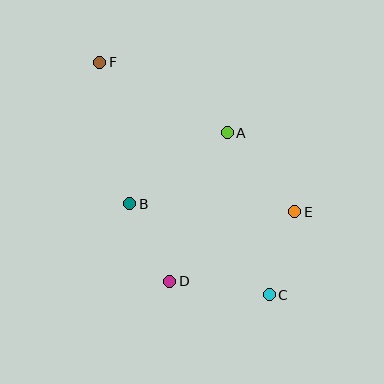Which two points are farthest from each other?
Points C and F are farthest from each other.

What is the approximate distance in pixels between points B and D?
The distance between B and D is approximately 87 pixels.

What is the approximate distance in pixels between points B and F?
The distance between B and F is approximately 144 pixels.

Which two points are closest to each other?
Points C and E are closest to each other.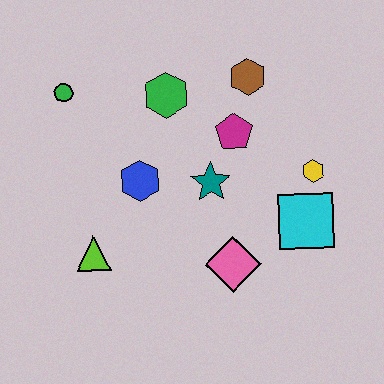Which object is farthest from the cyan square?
The green circle is farthest from the cyan square.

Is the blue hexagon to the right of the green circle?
Yes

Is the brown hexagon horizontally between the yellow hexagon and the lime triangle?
Yes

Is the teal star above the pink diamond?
Yes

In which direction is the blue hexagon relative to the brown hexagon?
The blue hexagon is to the left of the brown hexagon.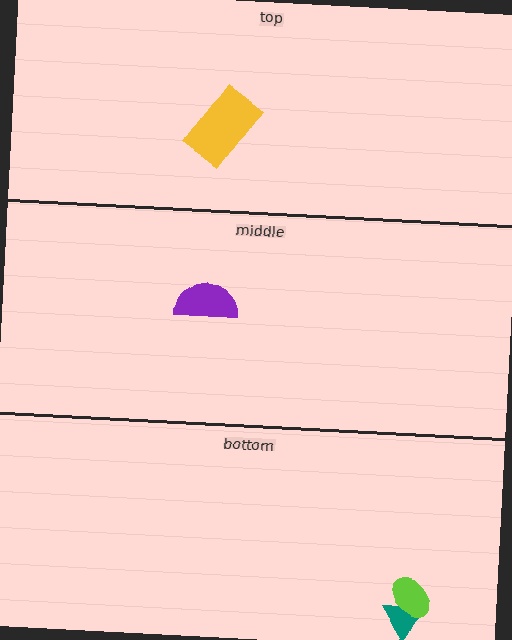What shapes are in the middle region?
The purple semicircle.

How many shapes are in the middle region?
1.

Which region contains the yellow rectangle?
The top region.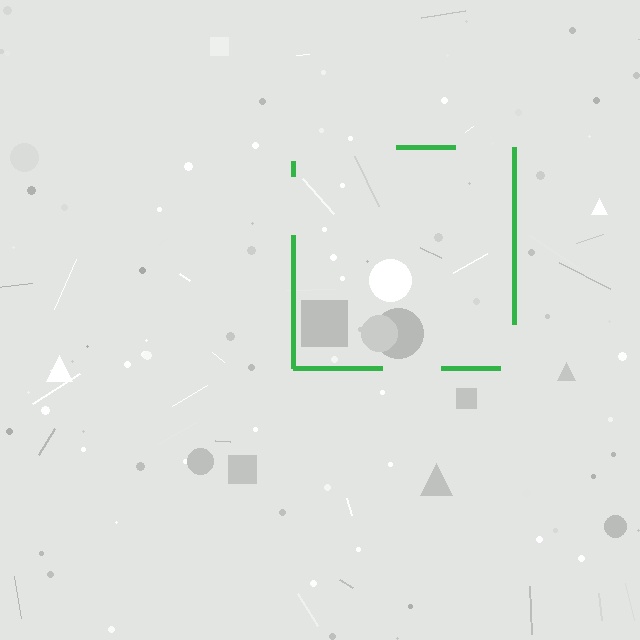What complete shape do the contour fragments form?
The contour fragments form a square.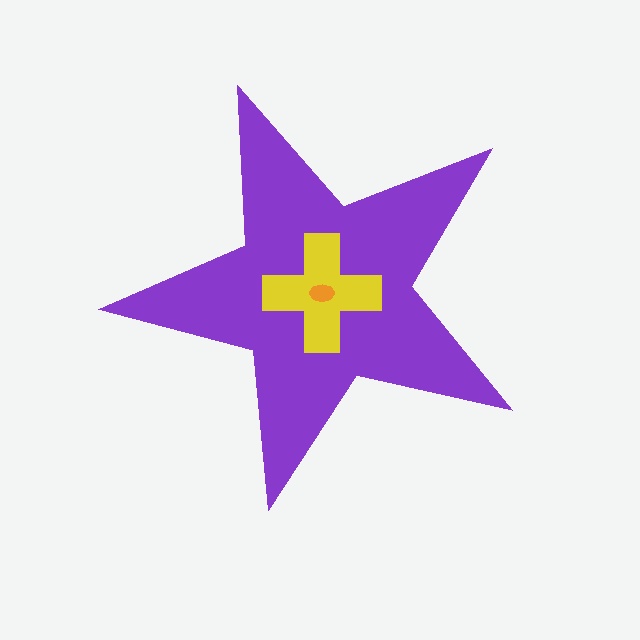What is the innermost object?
The orange ellipse.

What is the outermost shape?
The purple star.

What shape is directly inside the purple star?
The yellow cross.